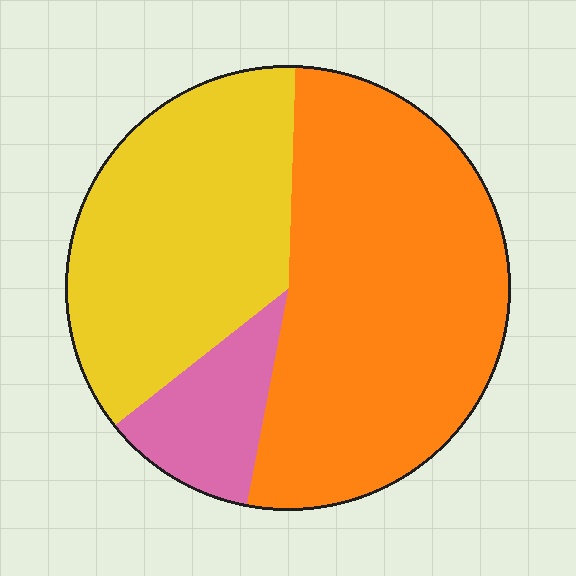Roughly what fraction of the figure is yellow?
Yellow covers 36% of the figure.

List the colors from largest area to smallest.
From largest to smallest: orange, yellow, pink.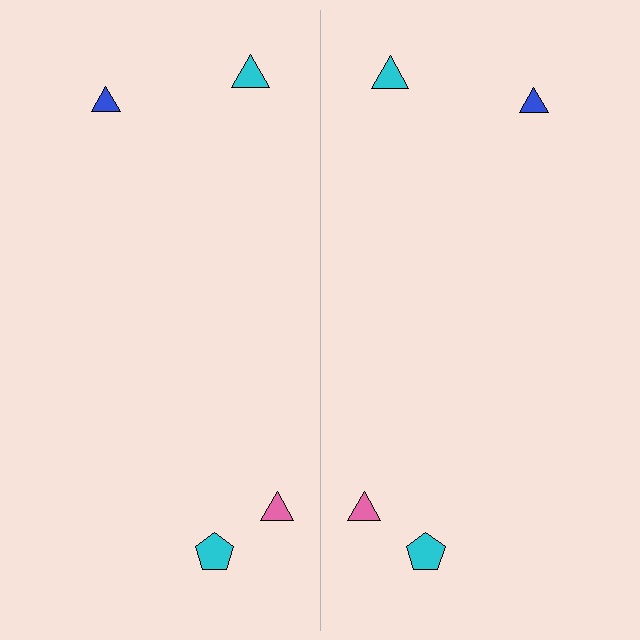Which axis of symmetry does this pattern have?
The pattern has a vertical axis of symmetry running through the center of the image.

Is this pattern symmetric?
Yes, this pattern has bilateral (reflection) symmetry.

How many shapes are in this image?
There are 8 shapes in this image.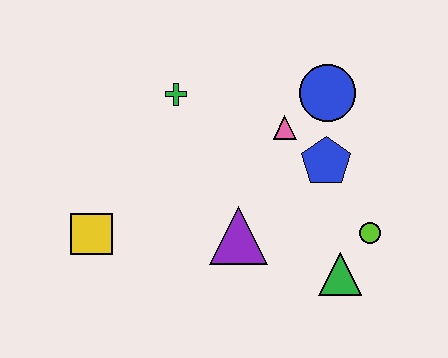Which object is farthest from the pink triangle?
The yellow square is farthest from the pink triangle.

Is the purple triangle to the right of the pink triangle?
No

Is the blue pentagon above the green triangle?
Yes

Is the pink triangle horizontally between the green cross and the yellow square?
No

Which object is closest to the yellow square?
The purple triangle is closest to the yellow square.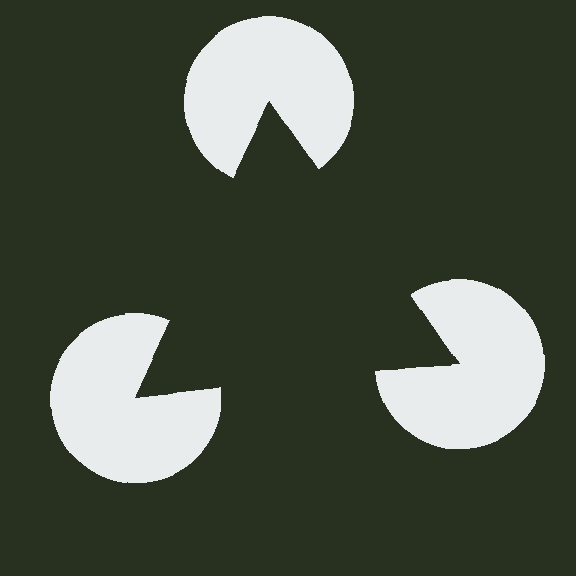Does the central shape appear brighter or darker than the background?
It typically appears slightly darker than the background, even though no actual brightness change is drawn.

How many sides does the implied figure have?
3 sides.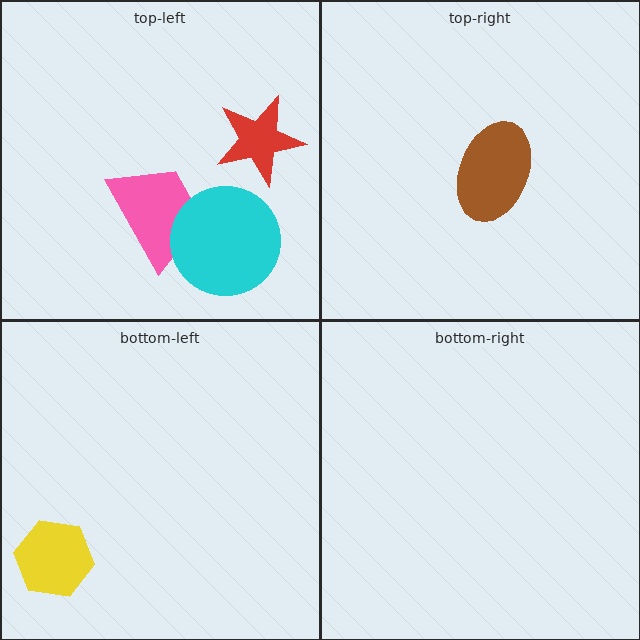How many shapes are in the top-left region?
3.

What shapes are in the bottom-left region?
The yellow hexagon.